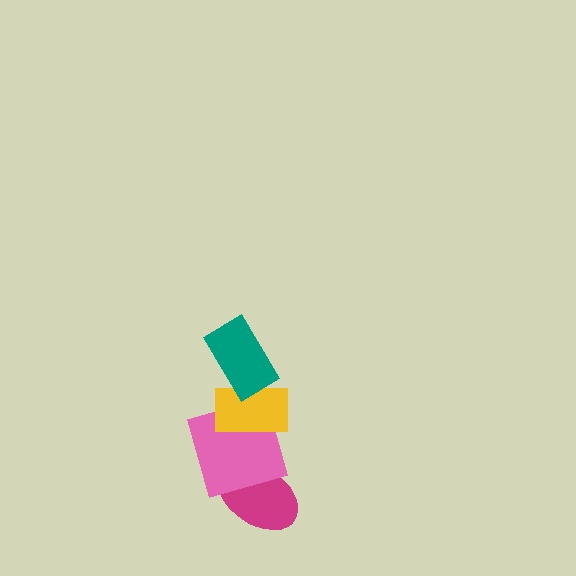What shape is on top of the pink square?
The yellow rectangle is on top of the pink square.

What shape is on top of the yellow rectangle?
The teal rectangle is on top of the yellow rectangle.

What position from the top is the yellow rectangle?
The yellow rectangle is 2nd from the top.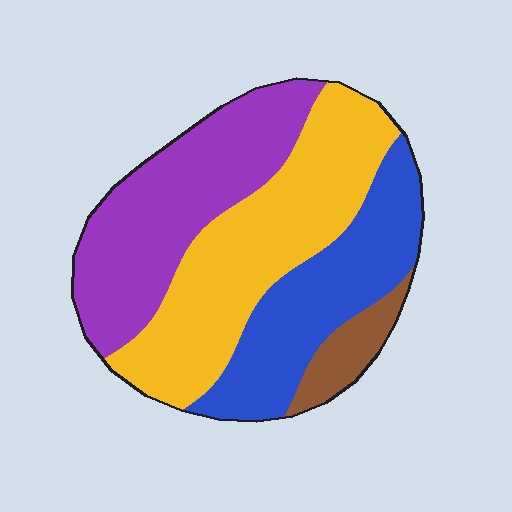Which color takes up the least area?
Brown, at roughly 5%.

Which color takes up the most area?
Yellow, at roughly 35%.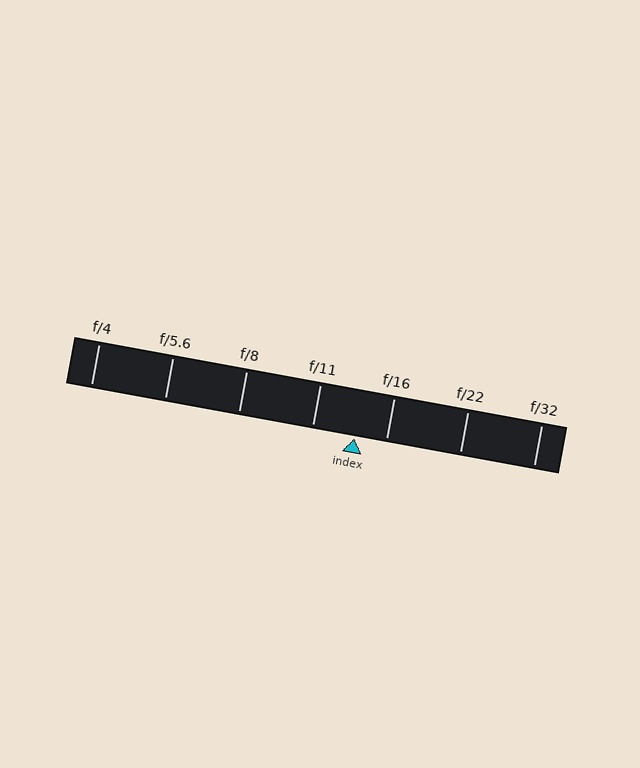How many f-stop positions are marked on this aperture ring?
There are 7 f-stop positions marked.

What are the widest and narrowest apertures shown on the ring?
The widest aperture shown is f/4 and the narrowest is f/32.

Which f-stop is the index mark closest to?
The index mark is closest to f/16.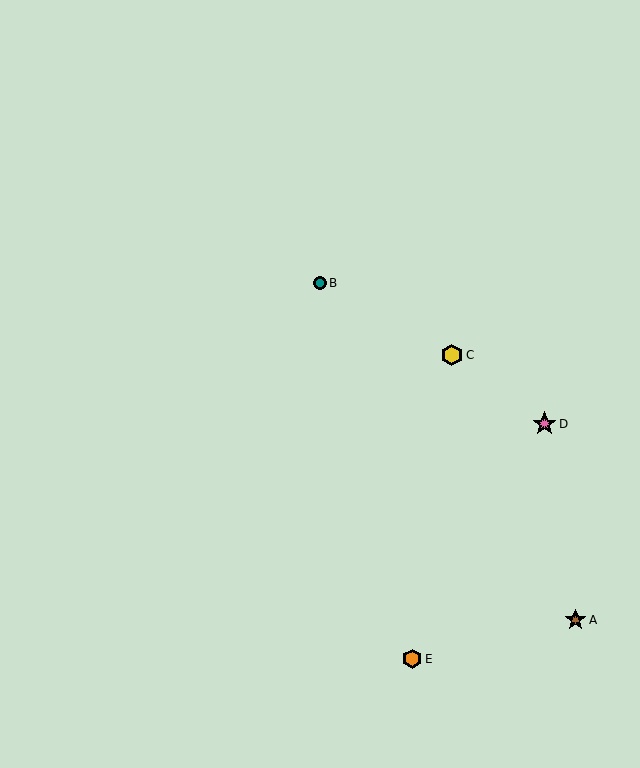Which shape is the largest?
The pink star (labeled D) is the largest.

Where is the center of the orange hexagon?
The center of the orange hexagon is at (412, 659).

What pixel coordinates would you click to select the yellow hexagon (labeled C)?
Click at (452, 355) to select the yellow hexagon C.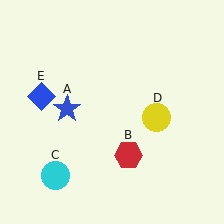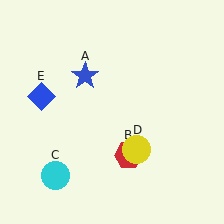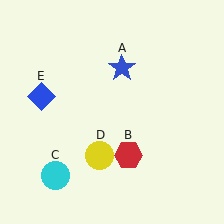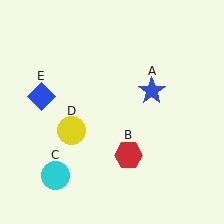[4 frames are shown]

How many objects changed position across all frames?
2 objects changed position: blue star (object A), yellow circle (object D).